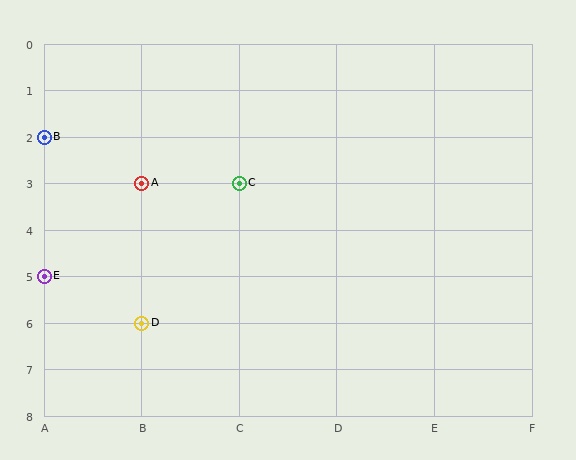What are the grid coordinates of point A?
Point A is at grid coordinates (B, 3).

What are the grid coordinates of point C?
Point C is at grid coordinates (C, 3).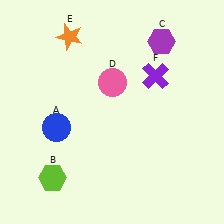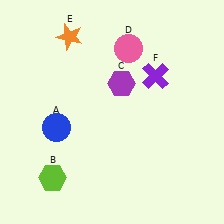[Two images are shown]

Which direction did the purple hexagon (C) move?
The purple hexagon (C) moved down.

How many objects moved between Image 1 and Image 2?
2 objects moved between the two images.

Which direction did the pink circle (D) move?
The pink circle (D) moved up.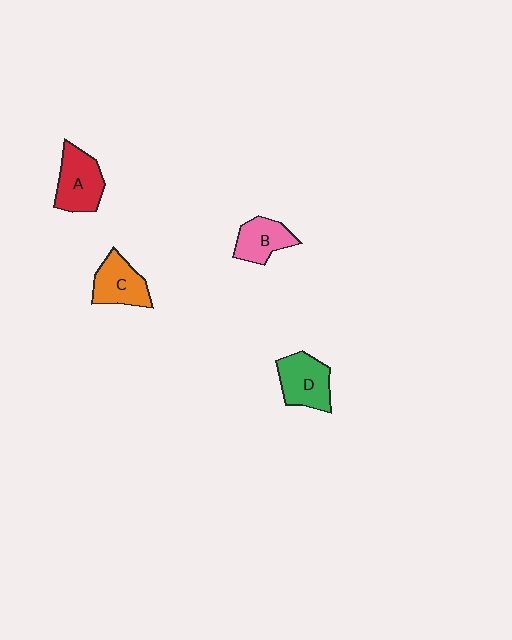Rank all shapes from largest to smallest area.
From largest to smallest: A (red), D (green), C (orange), B (pink).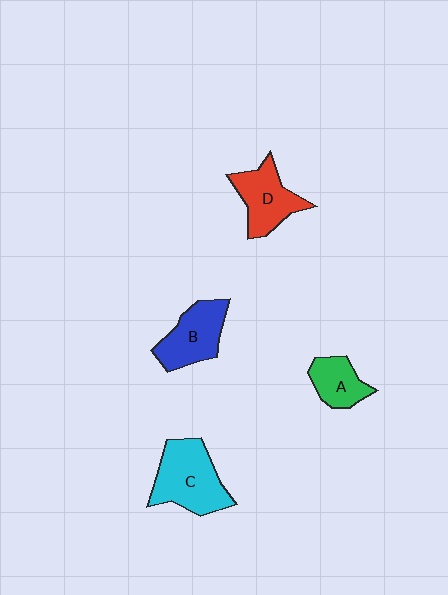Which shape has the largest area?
Shape C (cyan).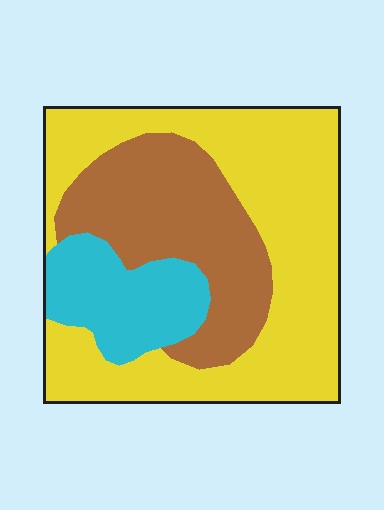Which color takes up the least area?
Cyan, at roughly 15%.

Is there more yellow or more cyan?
Yellow.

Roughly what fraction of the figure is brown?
Brown covers 30% of the figure.